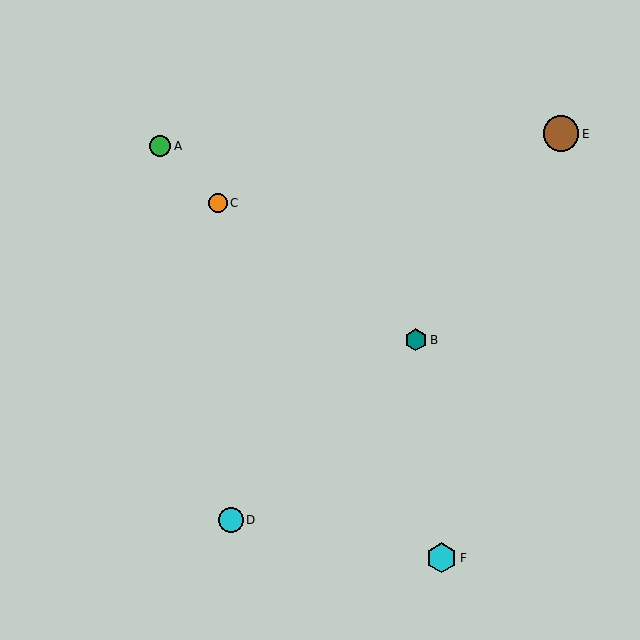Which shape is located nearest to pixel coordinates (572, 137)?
The brown circle (labeled E) at (561, 134) is nearest to that location.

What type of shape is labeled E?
Shape E is a brown circle.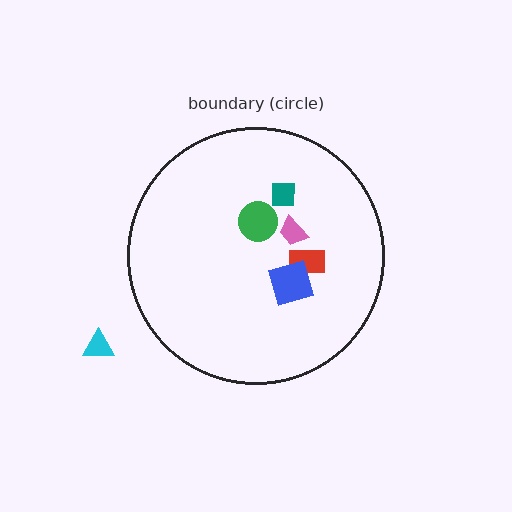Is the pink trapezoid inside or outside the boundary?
Inside.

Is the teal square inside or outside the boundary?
Inside.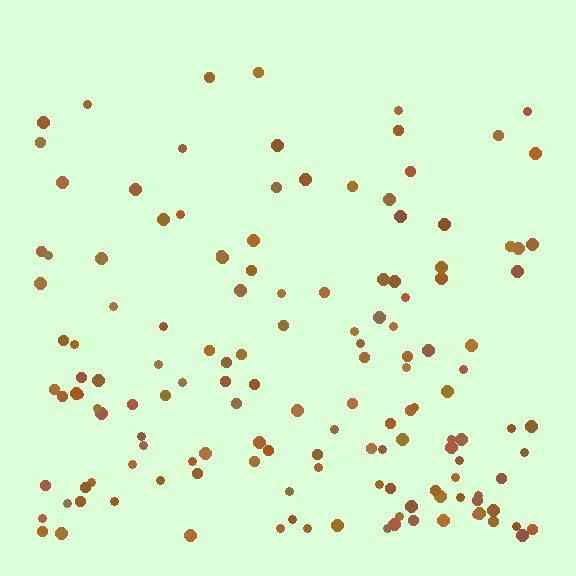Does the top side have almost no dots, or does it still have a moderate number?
Still a moderate number, just noticeably fewer than the bottom.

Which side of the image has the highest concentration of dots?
The bottom.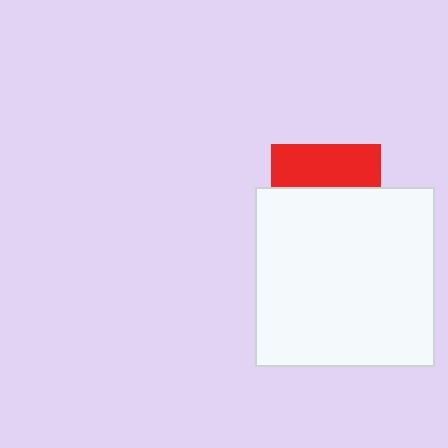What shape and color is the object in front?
The object in front is a white square.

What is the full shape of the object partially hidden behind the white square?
The partially hidden object is a red square.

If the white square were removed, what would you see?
You would see the complete red square.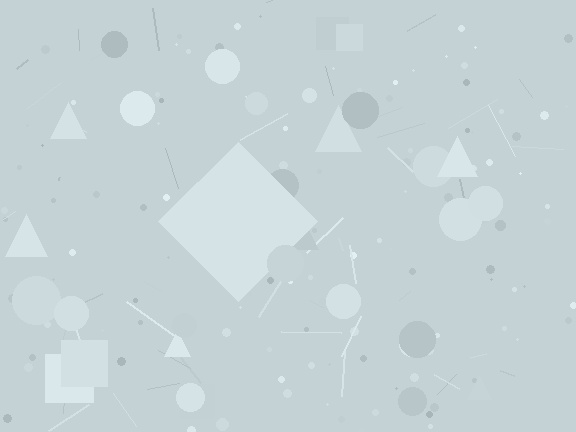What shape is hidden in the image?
A diamond is hidden in the image.